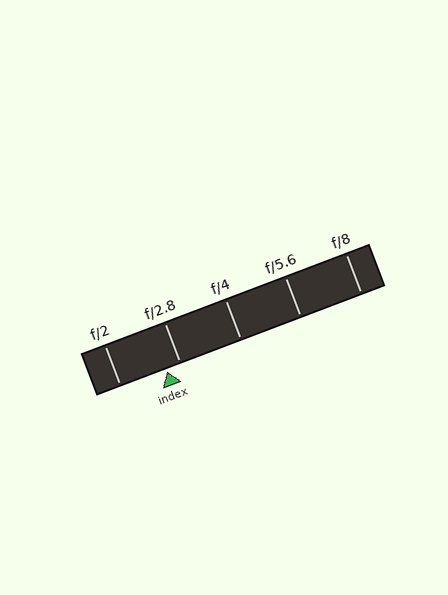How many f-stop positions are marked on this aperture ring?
There are 5 f-stop positions marked.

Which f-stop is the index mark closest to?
The index mark is closest to f/2.8.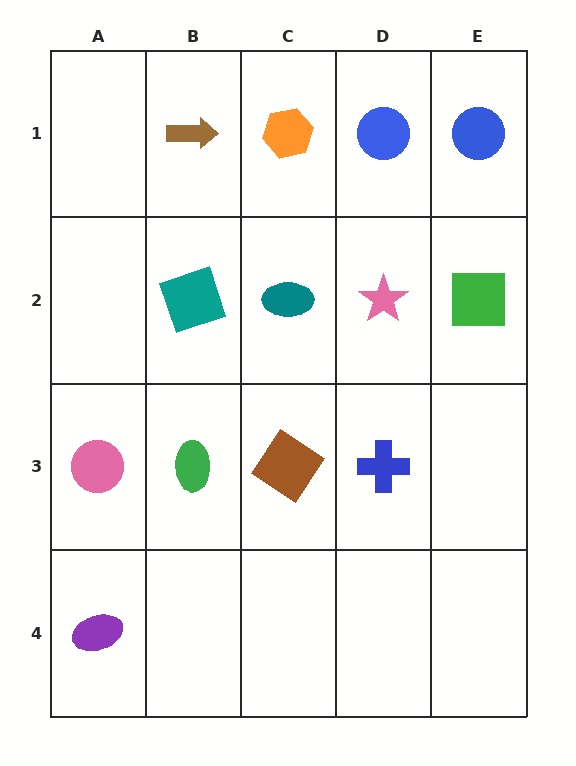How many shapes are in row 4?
1 shape.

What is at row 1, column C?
An orange hexagon.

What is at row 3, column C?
A brown diamond.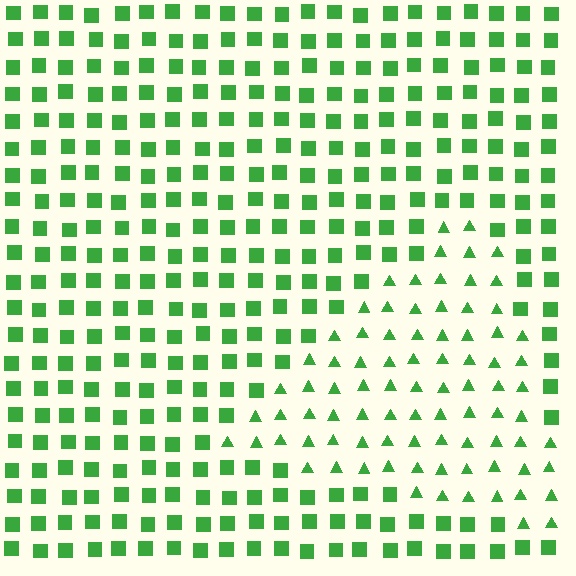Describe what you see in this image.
The image is filled with small green elements arranged in a uniform grid. A triangle-shaped region contains triangles, while the surrounding area contains squares. The boundary is defined purely by the change in element shape.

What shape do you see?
I see a triangle.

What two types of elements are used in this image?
The image uses triangles inside the triangle region and squares outside it.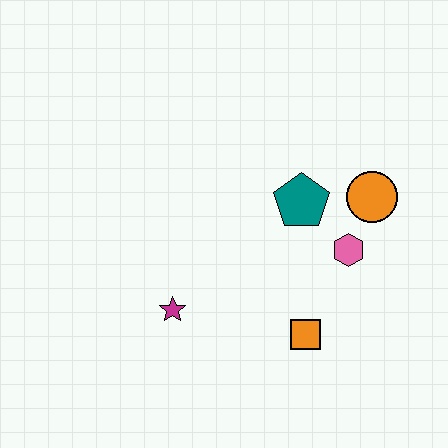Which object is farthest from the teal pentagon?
The magenta star is farthest from the teal pentagon.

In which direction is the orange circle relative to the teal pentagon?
The orange circle is to the right of the teal pentagon.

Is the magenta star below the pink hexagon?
Yes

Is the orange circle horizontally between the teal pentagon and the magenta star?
No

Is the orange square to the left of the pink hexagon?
Yes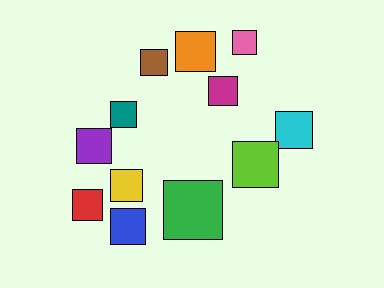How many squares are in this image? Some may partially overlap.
There are 12 squares.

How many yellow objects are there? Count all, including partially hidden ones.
There is 1 yellow object.